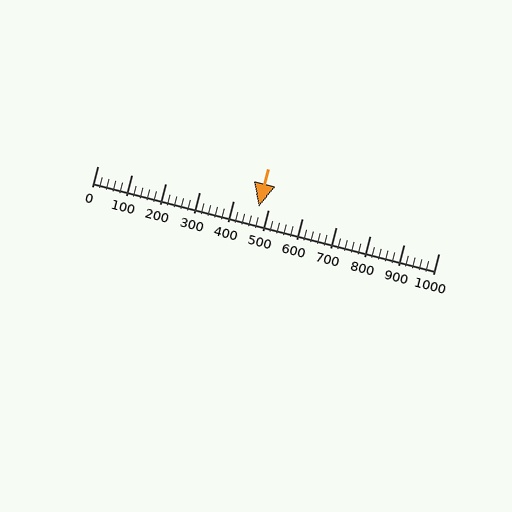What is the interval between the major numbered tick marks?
The major tick marks are spaced 100 units apart.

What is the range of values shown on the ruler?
The ruler shows values from 0 to 1000.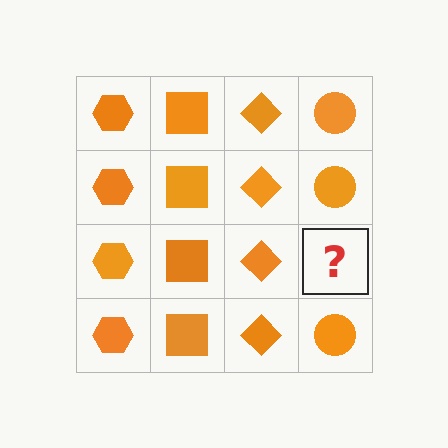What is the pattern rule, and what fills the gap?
The rule is that each column has a consistent shape. The gap should be filled with an orange circle.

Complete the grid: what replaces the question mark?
The question mark should be replaced with an orange circle.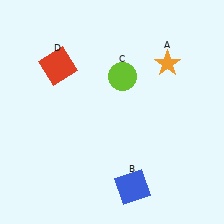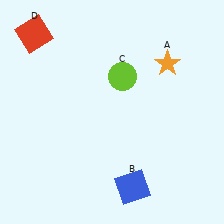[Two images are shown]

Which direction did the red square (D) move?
The red square (D) moved up.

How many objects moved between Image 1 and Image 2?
1 object moved between the two images.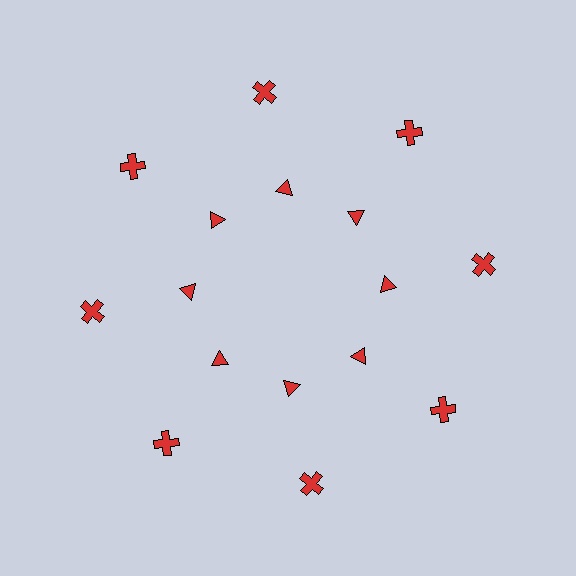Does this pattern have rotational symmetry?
Yes, this pattern has 8-fold rotational symmetry. It looks the same after rotating 45 degrees around the center.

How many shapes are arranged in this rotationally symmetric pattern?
There are 16 shapes, arranged in 8 groups of 2.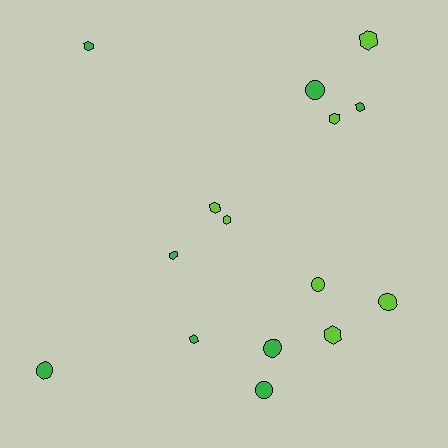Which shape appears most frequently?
Hexagon, with 9 objects.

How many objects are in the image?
There are 15 objects.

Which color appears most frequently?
Green, with 8 objects.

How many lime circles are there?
There are 2 lime circles.